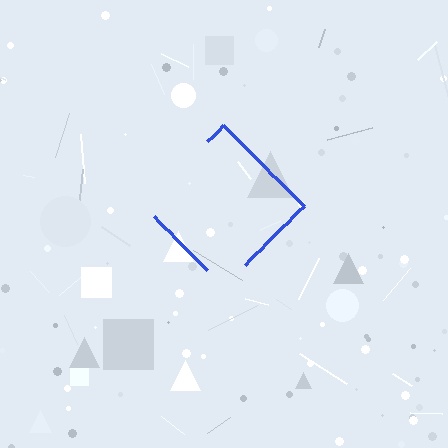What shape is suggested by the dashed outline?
The dashed outline suggests a diamond.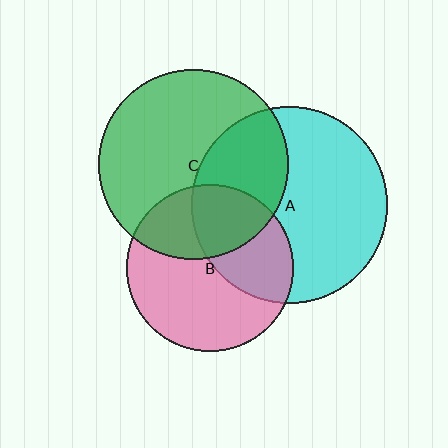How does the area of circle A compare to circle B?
Approximately 1.4 times.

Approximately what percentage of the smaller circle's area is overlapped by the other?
Approximately 35%.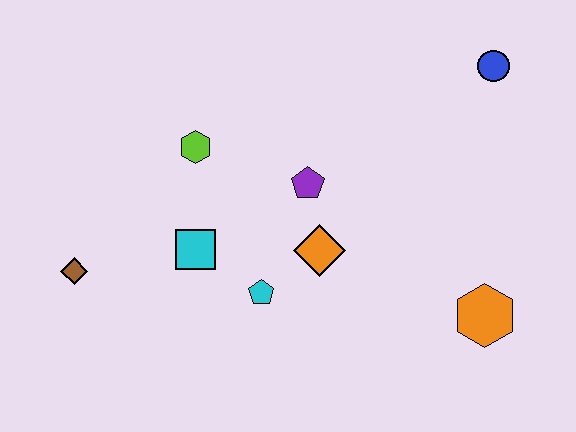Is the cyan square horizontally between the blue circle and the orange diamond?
No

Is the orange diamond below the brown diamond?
No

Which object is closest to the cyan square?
The cyan pentagon is closest to the cyan square.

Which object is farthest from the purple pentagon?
The brown diamond is farthest from the purple pentagon.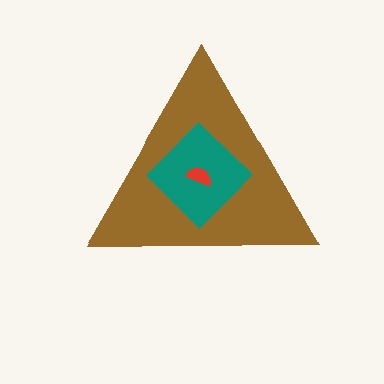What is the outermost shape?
The brown triangle.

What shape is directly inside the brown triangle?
The teal diamond.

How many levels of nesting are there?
3.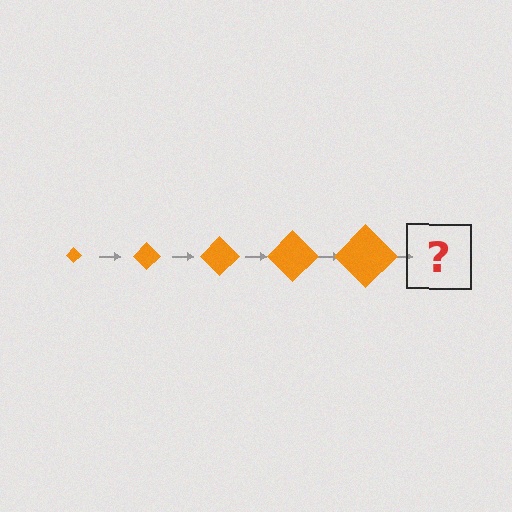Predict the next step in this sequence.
The next step is an orange diamond, larger than the previous one.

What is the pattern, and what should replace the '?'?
The pattern is that the diamond gets progressively larger each step. The '?' should be an orange diamond, larger than the previous one.